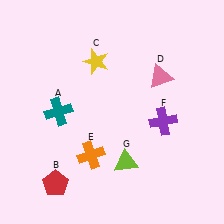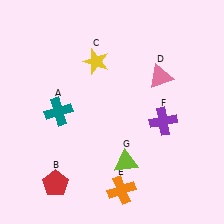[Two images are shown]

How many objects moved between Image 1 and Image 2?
1 object moved between the two images.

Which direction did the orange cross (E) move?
The orange cross (E) moved down.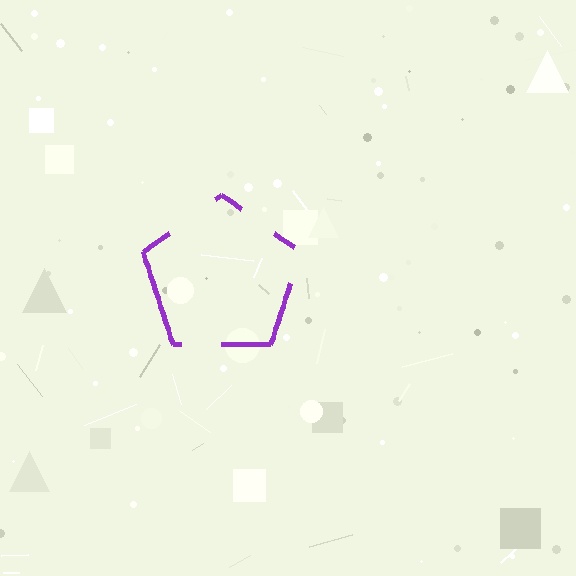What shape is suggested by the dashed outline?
The dashed outline suggests a pentagon.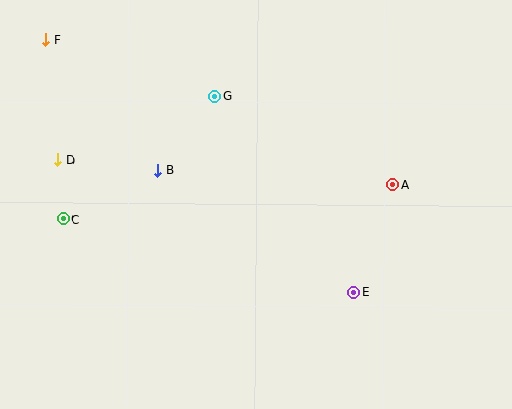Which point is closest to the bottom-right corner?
Point E is closest to the bottom-right corner.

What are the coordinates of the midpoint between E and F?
The midpoint between E and F is at (200, 166).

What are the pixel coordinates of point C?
Point C is at (63, 219).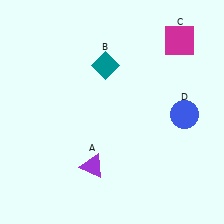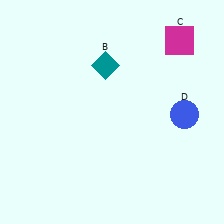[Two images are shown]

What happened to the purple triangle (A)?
The purple triangle (A) was removed in Image 2. It was in the bottom-left area of Image 1.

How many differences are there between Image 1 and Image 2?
There is 1 difference between the two images.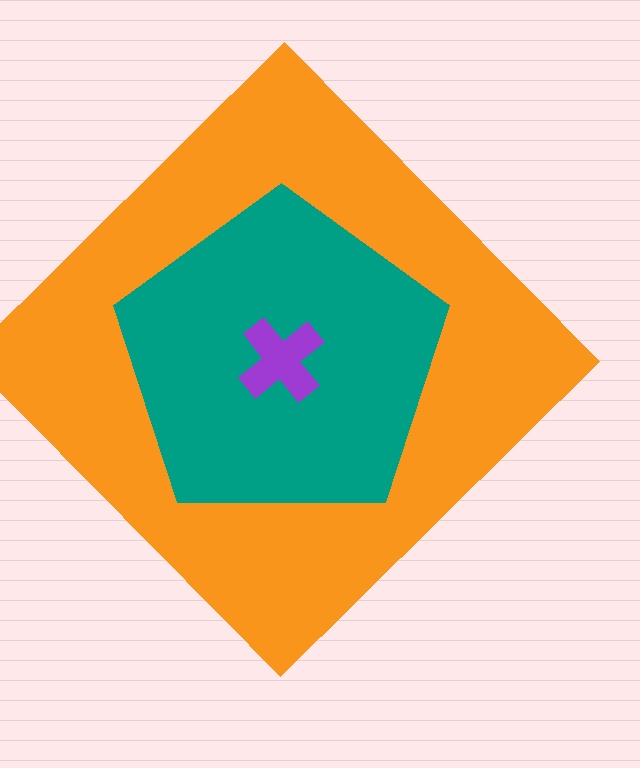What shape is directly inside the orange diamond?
The teal pentagon.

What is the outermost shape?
The orange diamond.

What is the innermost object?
The purple cross.